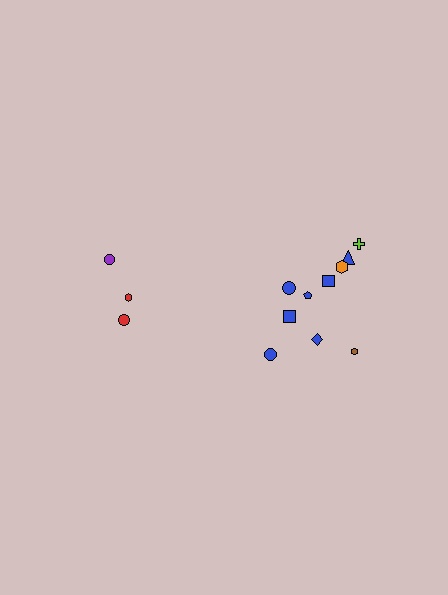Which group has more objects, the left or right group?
The right group.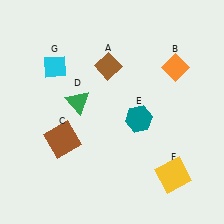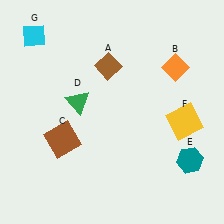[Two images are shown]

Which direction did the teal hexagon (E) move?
The teal hexagon (E) moved right.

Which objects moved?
The objects that moved are: the teal hexagon (E), the yellow square (F), the cyan diamond (G).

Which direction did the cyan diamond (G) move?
The cyan diamond (G) moved up.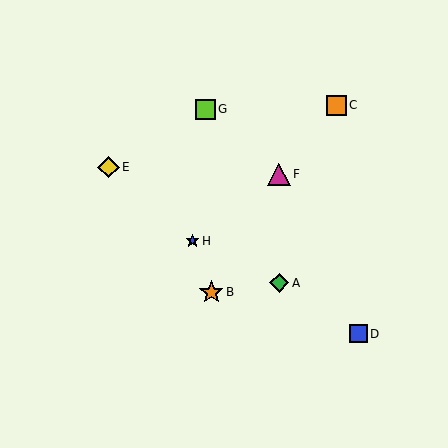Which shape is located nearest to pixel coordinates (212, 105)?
The lime square (labeled G) at (205, 109) is nearest to that location.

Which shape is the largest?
The orange star (labeled B) is the largest.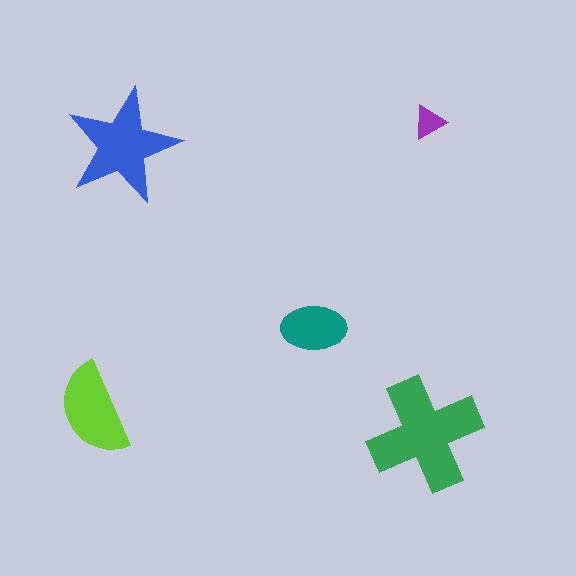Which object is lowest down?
The green cross is bottommost.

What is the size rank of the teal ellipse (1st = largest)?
4th.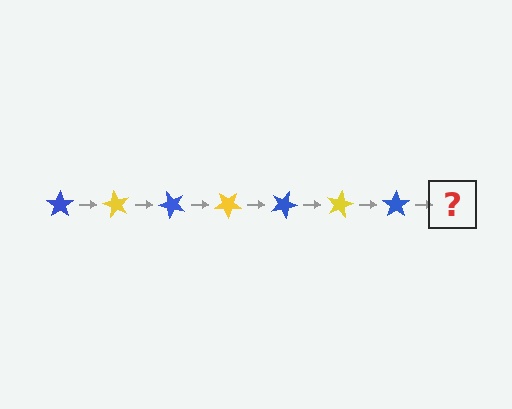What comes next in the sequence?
The next element should be a yellow star, rotated 420 degrees from the start.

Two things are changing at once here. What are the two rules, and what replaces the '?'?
The two rules are that it rotates 60 degrees each step and the color cycles through blue and yellow. The '?' should be a yellow star, rotated 420 degrees from the start.